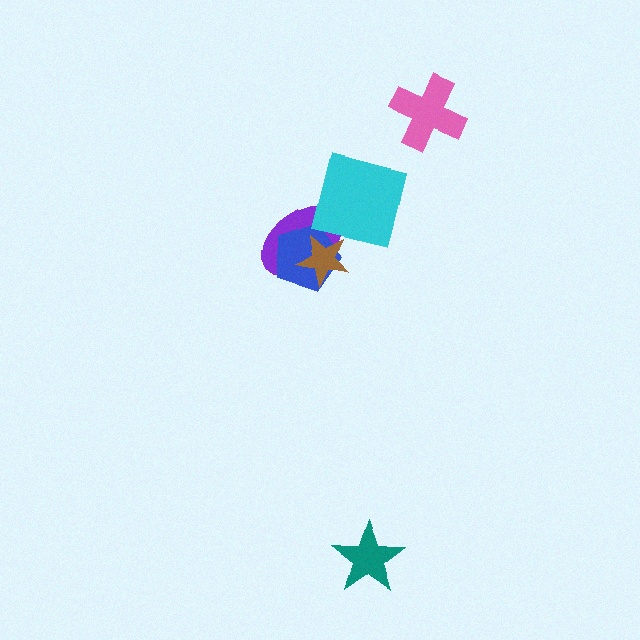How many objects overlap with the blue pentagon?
2 objects overlap with the blue pentagon.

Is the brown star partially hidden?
No, no other shape covers it.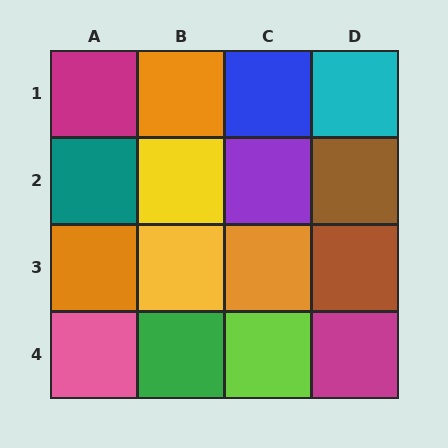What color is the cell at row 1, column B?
Orange.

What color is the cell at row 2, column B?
Yellow.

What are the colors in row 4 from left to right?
Pink, green, lime, magenta.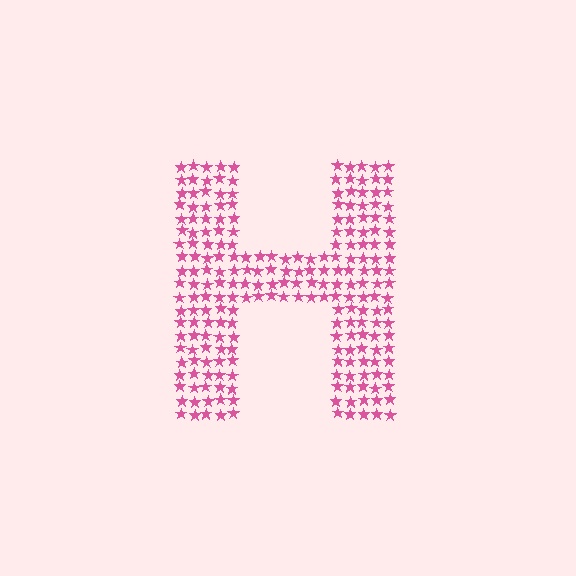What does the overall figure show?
The overall figure shows the letter H.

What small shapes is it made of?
It is made of small stars.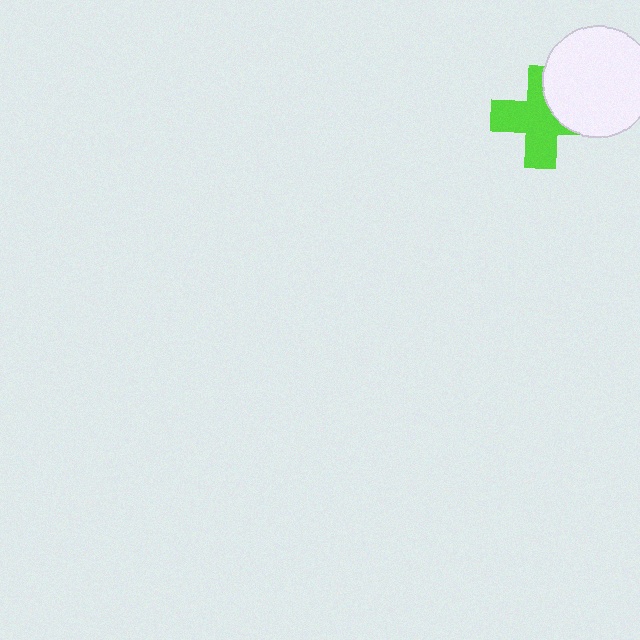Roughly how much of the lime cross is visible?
Most of it is visible (roughly 68%).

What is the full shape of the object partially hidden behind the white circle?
The partially hidden object is a lime cross.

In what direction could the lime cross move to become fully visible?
The lime cross could move left. That would shift it out from behind the white circle entirely.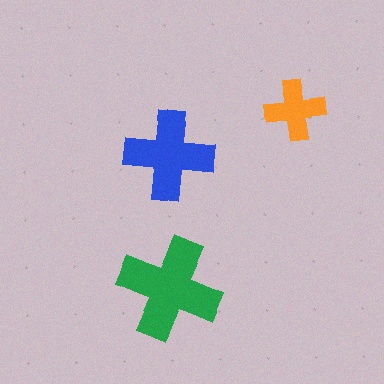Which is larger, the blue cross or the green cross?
The green one.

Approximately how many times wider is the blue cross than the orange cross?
About 1.5 times wider.